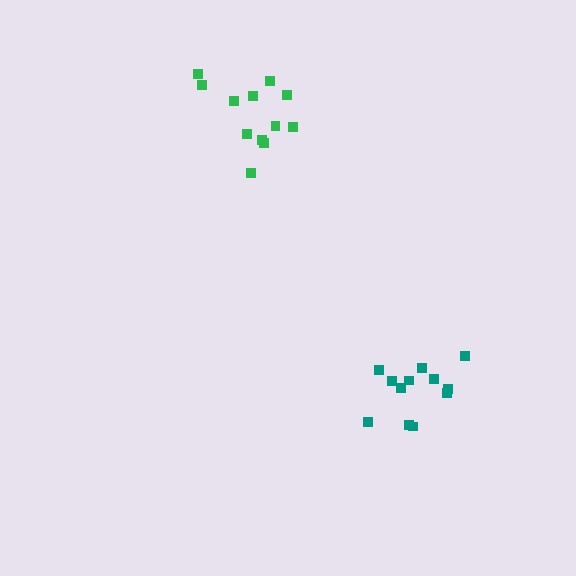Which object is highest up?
The green cluster is topmost.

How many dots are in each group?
Group 1: 12 dots, Group 2: 12 dots (24 total).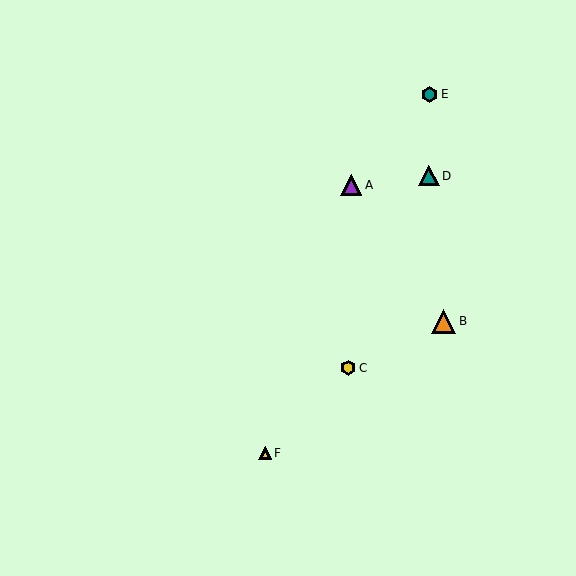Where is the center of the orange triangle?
The center of the orange triangle is at (444, 321).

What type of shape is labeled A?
Shape A is a purple triangle.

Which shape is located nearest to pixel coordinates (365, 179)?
The purple triangle (labeled A) at (351, 185) is nearest to that location.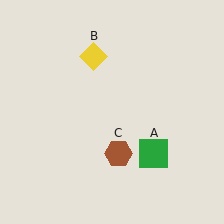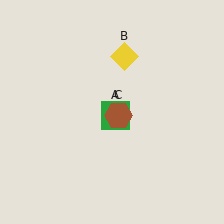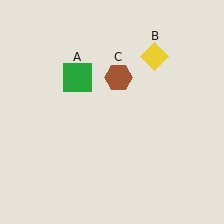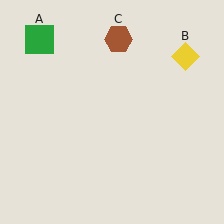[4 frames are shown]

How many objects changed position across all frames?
3 objects changed position: green square (object A), yellow diamond (object B), brown hexagon (object C).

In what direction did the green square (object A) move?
The green square (object A) moved up and to the left.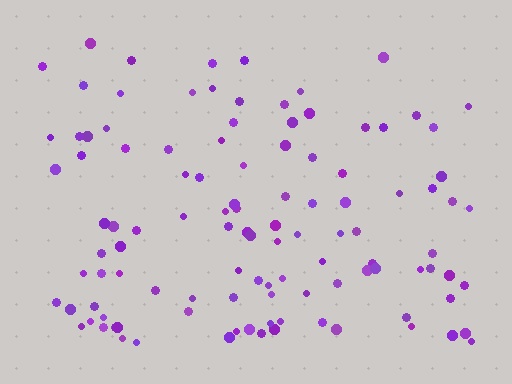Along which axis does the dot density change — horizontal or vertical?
Vertical.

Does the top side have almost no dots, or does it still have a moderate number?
Still a moderate number, just noticeably fewer than the bottom.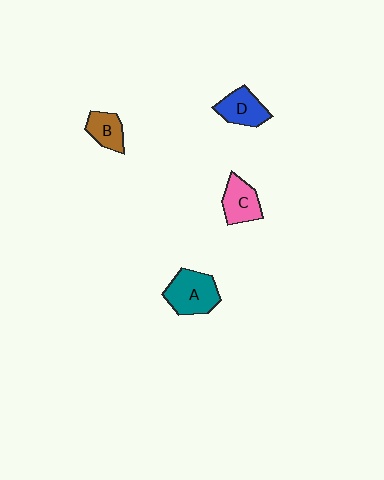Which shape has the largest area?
Shape A (teal).